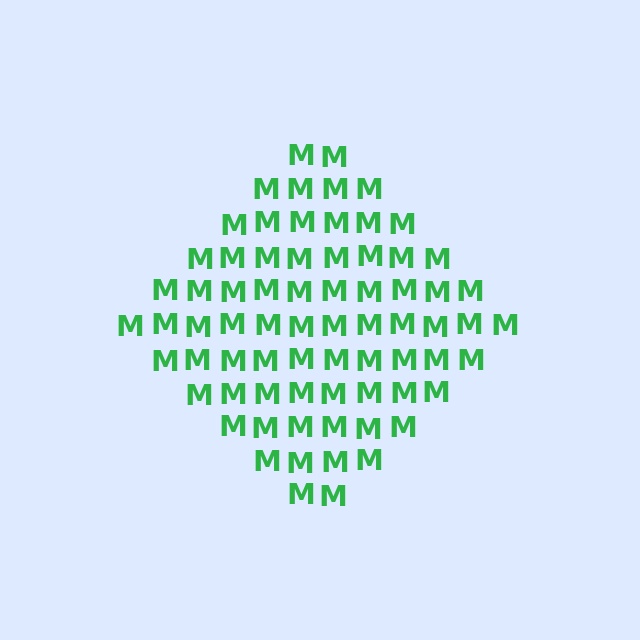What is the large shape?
The large shape is a diamond.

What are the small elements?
The small elements are letter M's.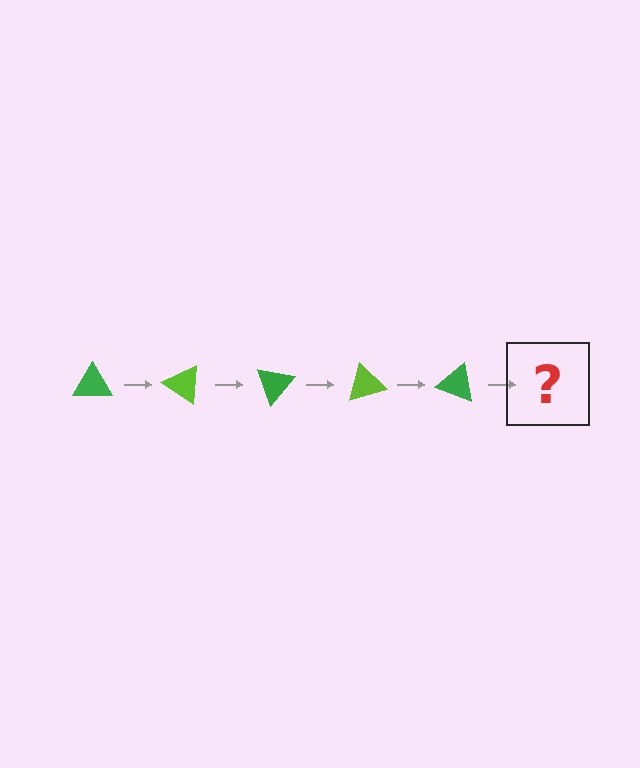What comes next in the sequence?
The next element should be a lime triangle, rotated 175 degrees from the start.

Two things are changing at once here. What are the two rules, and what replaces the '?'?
The two rules are that it rotates 35 degrees each step and the color cycles through green and lime. The '?' should be a lime triangle, rotated 175 degrees from the start.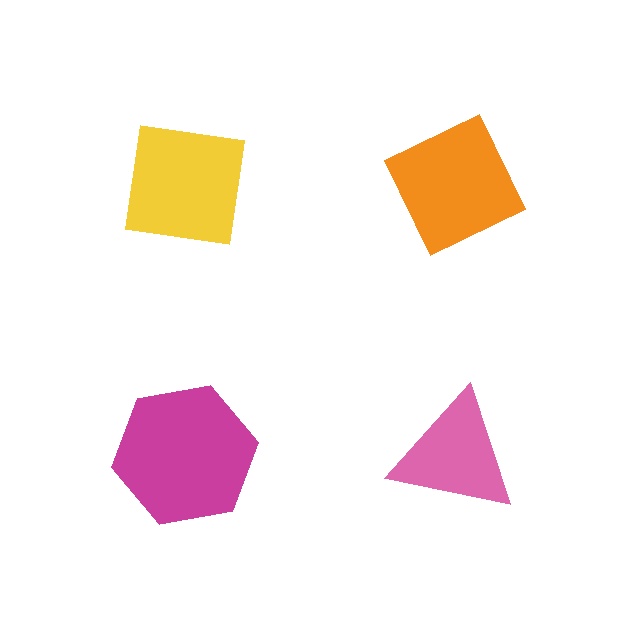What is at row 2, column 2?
A pink triangle.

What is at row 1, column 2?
An orange diamond.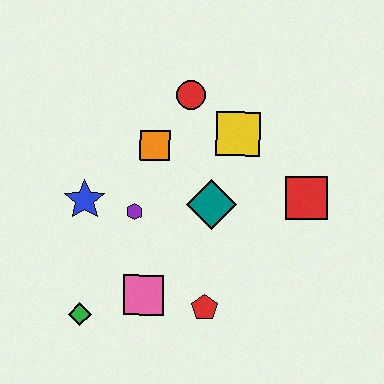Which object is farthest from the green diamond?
The red square is farthest from the green diamond.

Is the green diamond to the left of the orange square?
Yes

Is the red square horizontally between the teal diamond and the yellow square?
No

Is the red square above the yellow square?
No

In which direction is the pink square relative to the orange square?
The pink square is below the orange square.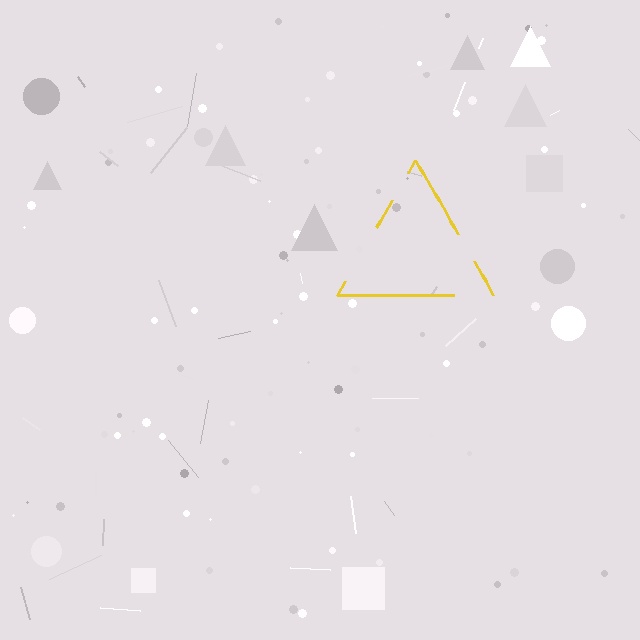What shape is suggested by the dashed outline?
The dashed outline suggests a triangle.